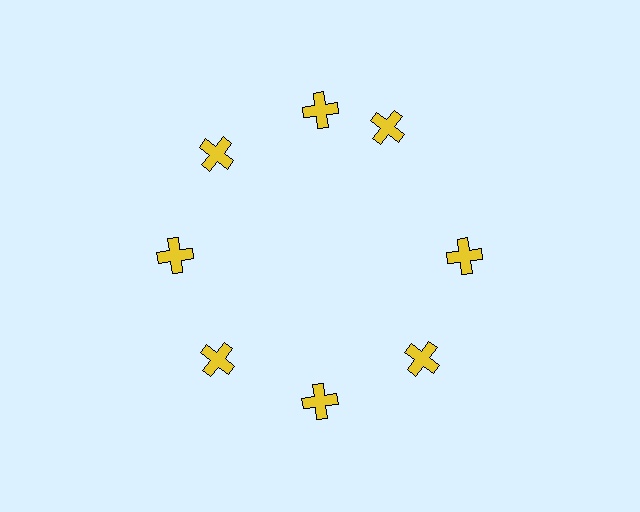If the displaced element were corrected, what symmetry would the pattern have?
It would have 8-fold rotational symmetry — the pattern would map onto itself every 45 degrees.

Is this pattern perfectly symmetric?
No. The 8 yellow crosses are arranged in a ring, but one element near the 2 o'clock position is rotated out of alignment along the ring, breaking the 8-fold rotational symmetry.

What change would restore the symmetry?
The symmetry would be restored by rotating it back into even spacing with its neighbors so that all 8 crosses sit at equal angles and equal distance from the center.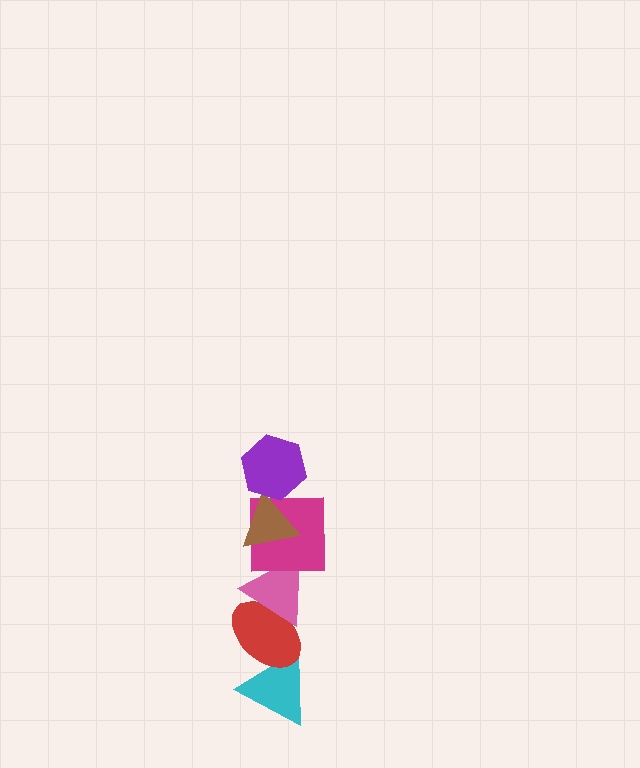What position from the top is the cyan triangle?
The cyan triangle is 6th from the top.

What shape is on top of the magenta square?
The brown triangle is on top of the magenta square.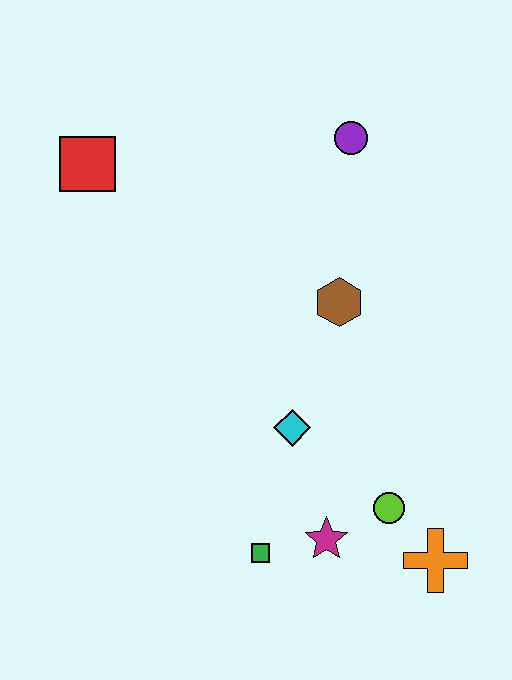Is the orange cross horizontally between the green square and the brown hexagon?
No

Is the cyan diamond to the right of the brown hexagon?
No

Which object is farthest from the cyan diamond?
The red square is farthest from the cyan diamond.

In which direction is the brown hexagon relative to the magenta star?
The brown hexagon is above the magenta star.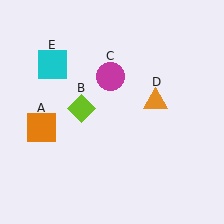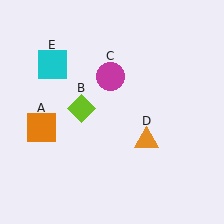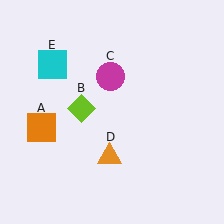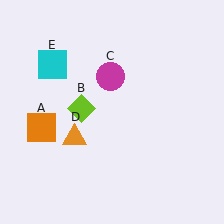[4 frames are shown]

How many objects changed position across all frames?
1 object changed position: orange triangle (object D).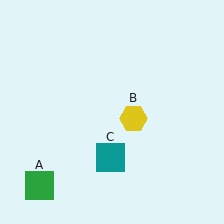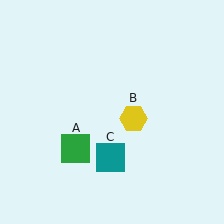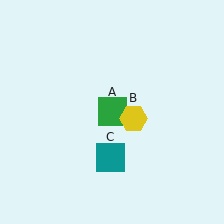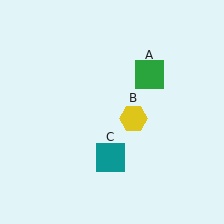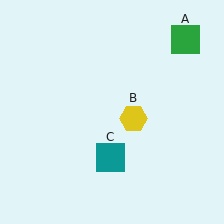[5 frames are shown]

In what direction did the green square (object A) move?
The green square (object A) moved up and to the right.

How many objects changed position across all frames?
1 object changed position: green square (object A).